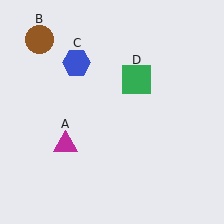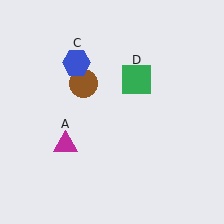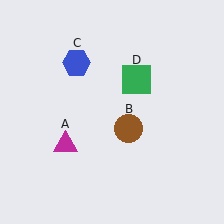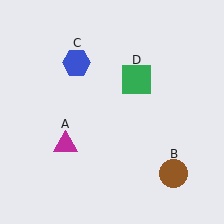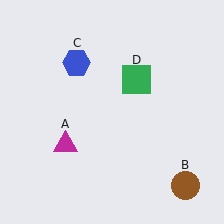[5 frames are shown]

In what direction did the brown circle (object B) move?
The brown circle (object B) moved down and to the right.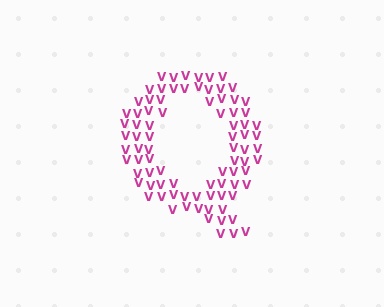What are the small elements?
The small elements are letter V's.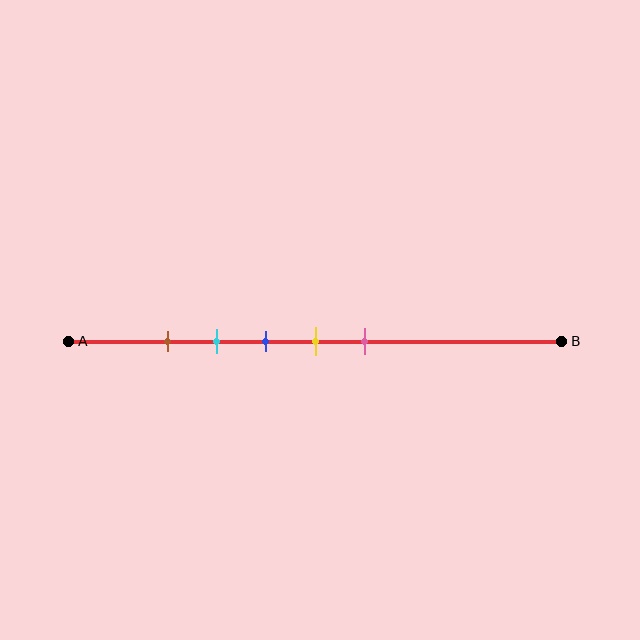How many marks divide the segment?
There are 5 marks dividing the segment.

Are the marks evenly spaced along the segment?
Yes, the marks are approximately evenly spaced.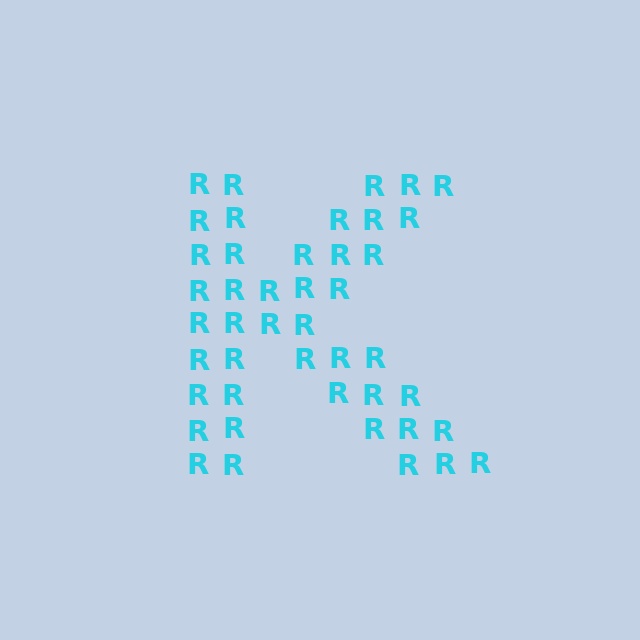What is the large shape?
The large shape is the letter K.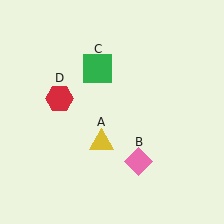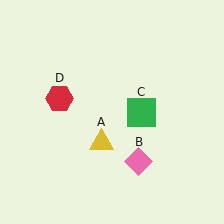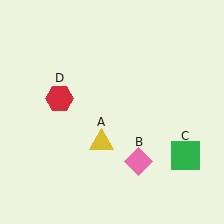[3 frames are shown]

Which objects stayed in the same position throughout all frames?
Yellow triangle (object A) and pink diamond (object B) and red hexagon (object D) remained stationary.